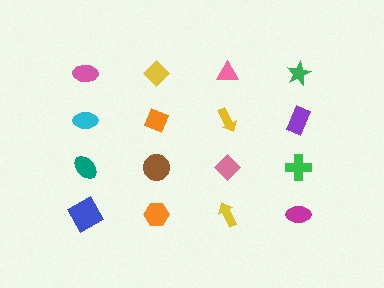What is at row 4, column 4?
A magenta ellipse.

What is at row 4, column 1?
A blue square.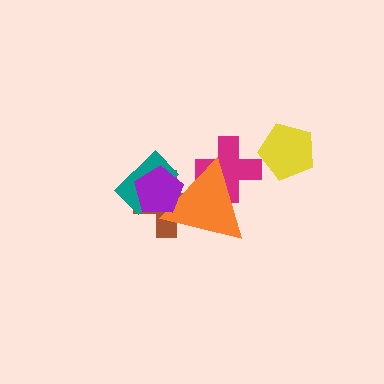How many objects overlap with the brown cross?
3 objects overlap with the brown cross.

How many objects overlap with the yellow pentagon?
0 objects overlap with the yellow pentagon.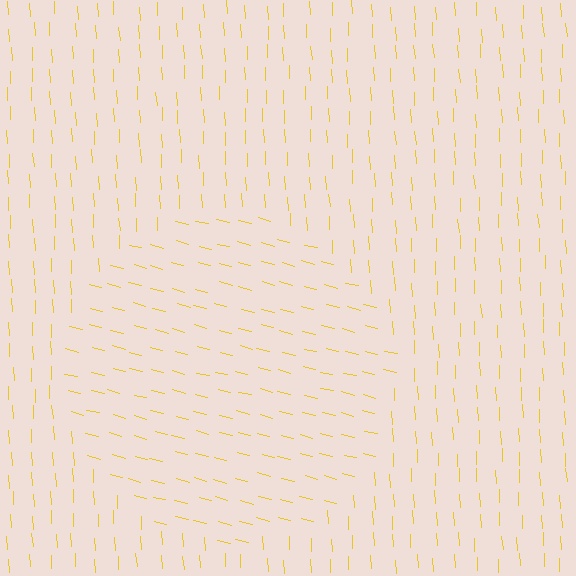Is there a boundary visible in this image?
Yes, there is a texture boundary formed by a change in line orientation.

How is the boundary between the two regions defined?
The boundary is defined purely by a change in line orientation (approximately 73 degrees difference). All lines are the same color and thickness.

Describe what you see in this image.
The image is filled with small yellow line segments. A circle region in the image has lines oriented differently from the surrounding lines, creating a visible texture boundary.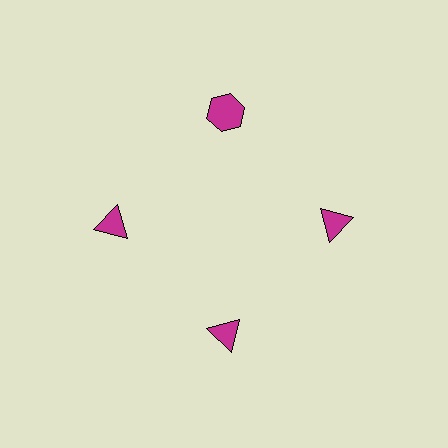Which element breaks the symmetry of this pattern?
The magenta hexagon at roughly the 12 o'clock position breaks the symmetry. All other shapes are magenta triangles.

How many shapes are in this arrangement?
There are 4 shapes arranged in a ring pattern.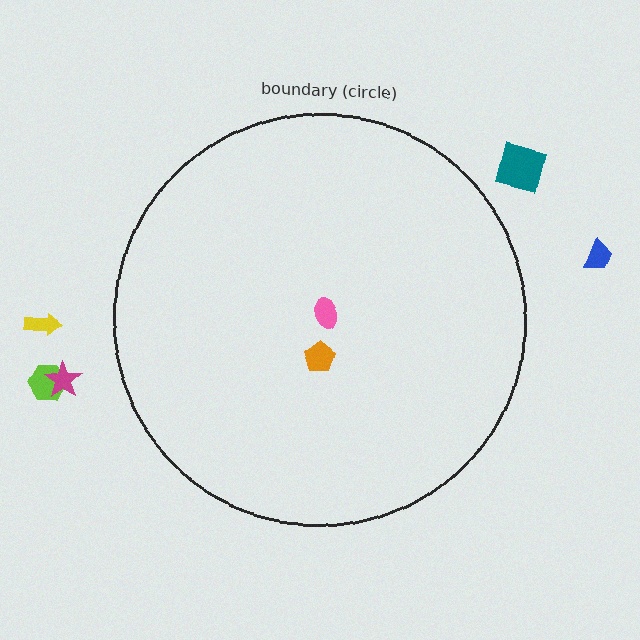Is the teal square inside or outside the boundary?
Outside.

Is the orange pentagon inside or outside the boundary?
Inside.